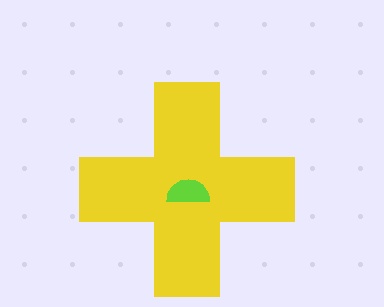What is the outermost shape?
The yellow cross.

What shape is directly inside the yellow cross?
The lime semicircle.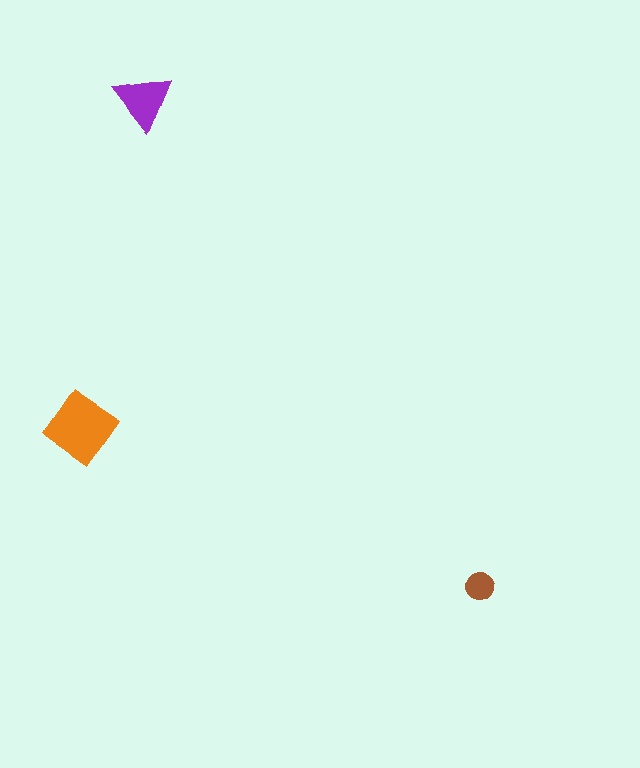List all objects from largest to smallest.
The orange diamond, the purple triangle, the brown circle.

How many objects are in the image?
There are 3 objects in the image.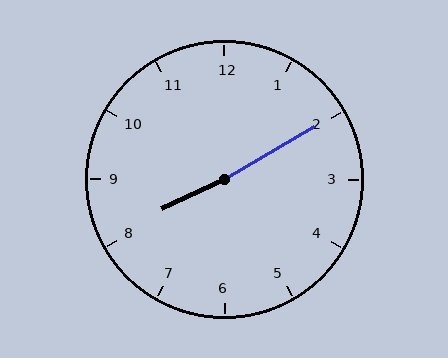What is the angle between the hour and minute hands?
Approximately 175 degrees.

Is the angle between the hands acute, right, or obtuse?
It is obtuse.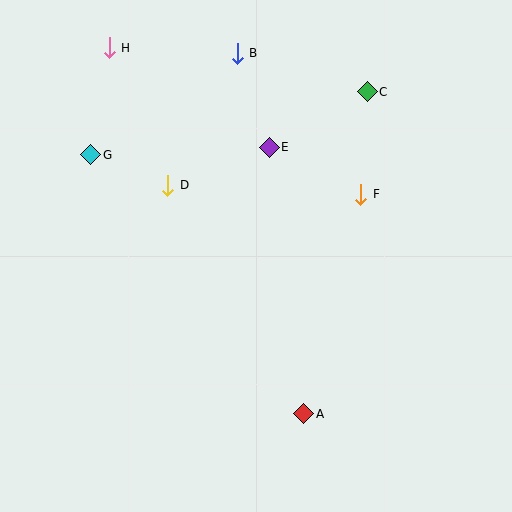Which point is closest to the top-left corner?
Point H is closest to the top-left corner.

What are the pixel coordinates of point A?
Point A is at (304, 414).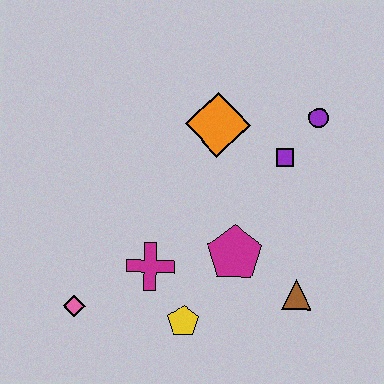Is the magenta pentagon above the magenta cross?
Yes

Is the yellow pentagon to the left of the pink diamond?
No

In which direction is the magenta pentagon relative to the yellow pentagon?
The magenta pentagon is above the yellow pentagon.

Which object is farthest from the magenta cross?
The purple circle is farthest from the magenta cross.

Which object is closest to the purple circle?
The purple square is closest to the purple circle.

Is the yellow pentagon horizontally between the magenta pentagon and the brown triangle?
No